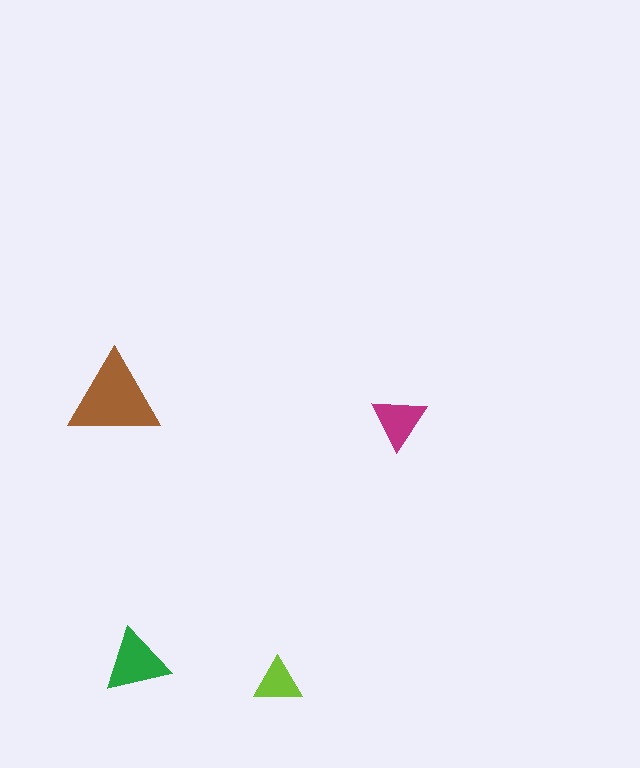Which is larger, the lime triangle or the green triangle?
The green one.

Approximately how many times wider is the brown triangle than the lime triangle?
About 2 times wider.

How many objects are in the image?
There are 4 objects in the image.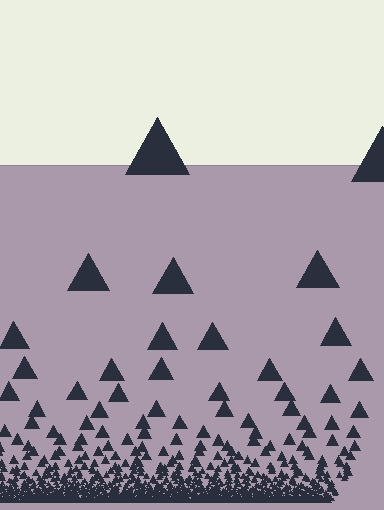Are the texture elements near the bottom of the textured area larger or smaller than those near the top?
Smaller. The gradient is inverted — elements near the bottom are smaller and denser.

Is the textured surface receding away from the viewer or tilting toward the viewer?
The surface appears to tilt toward the viewer. Texture elements get larger and sparser toward the top.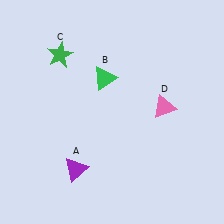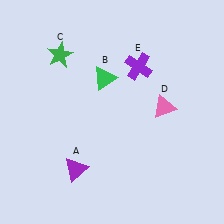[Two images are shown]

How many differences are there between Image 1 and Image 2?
There is 1 difference between the two images.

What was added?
A purple cross (E) was added in Image 2.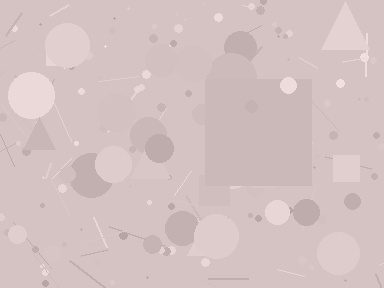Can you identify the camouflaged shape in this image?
The camouflaged shape is a square.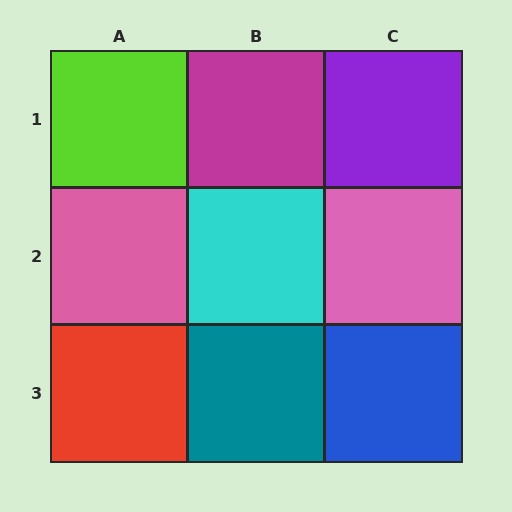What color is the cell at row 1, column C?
Purple.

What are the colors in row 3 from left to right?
Red, teal, blue.